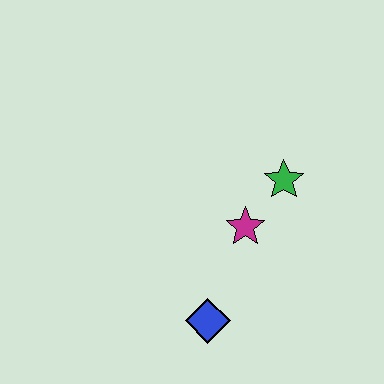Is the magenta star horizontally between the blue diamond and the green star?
Yes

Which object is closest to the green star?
The magenta star is closest to the green star.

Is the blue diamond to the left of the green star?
Yes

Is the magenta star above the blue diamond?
Yes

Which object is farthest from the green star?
The blue diamond is farthest from the green star.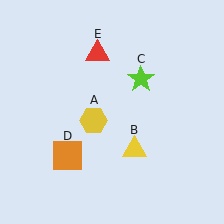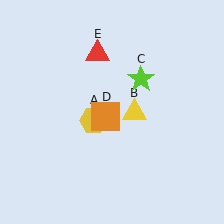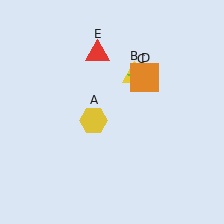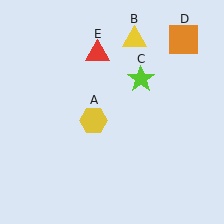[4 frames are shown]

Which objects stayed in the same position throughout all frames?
Yellow hexagon (object A) and lime star (object C) and red triangle (object E) remained stationary.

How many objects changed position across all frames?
2 objects changed position: yellow triangle (object B), orange square (object D).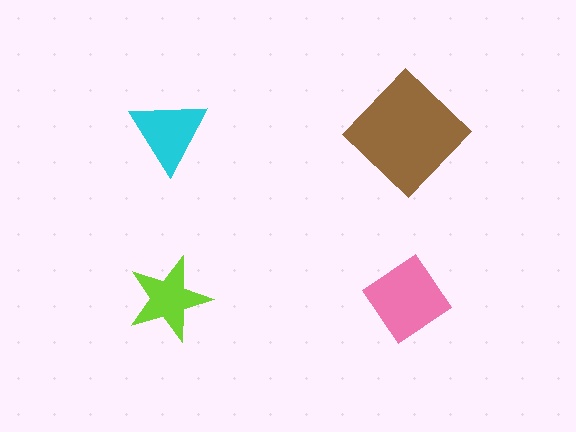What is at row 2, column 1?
A lime star.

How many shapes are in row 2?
2 shapes.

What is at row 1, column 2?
A brown diamond.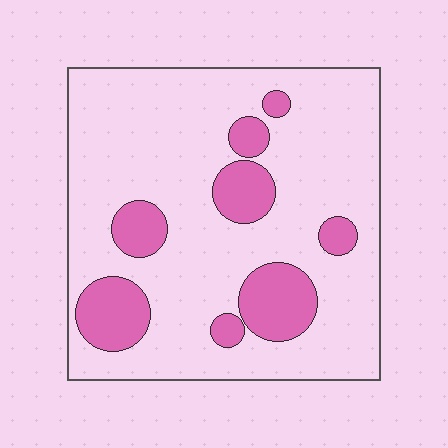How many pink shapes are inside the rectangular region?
8.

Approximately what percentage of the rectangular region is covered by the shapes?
Approximately 20%.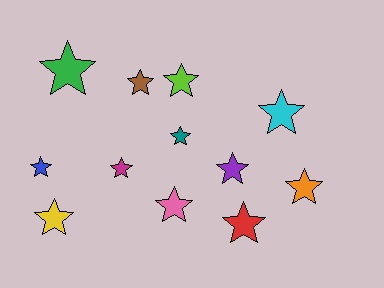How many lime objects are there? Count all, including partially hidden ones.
There is 1 lime object.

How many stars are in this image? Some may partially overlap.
There are 12 stars.